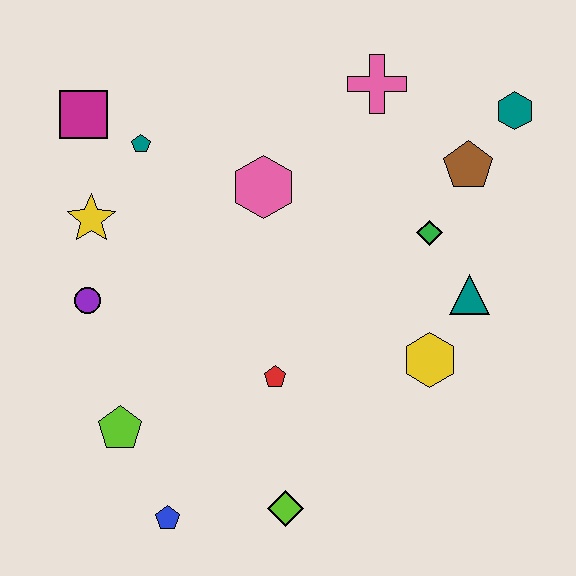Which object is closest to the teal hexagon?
The brown pentagon is closest to the teal hexagon.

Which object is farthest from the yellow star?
The teal hexagon is farthest from the yellow star.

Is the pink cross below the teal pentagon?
No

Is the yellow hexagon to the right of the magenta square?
Yes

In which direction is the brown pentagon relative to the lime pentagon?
The brown pentagon is to the right of the lime pentagon.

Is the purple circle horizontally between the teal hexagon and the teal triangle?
No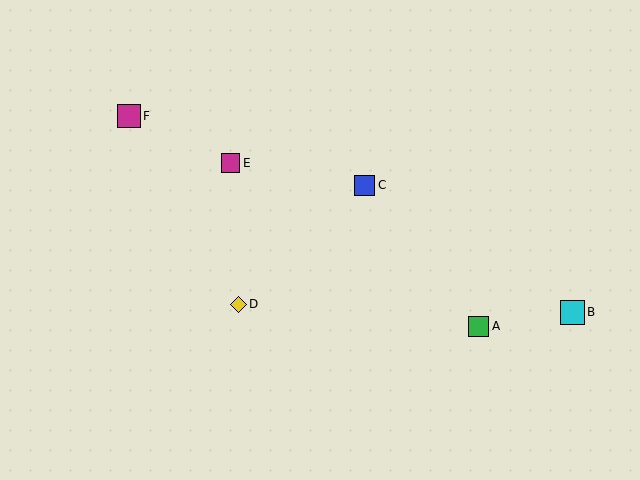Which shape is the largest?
The cyan square (labeled B) is the largest.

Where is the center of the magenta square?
The center of the magenta square is at (231, 163).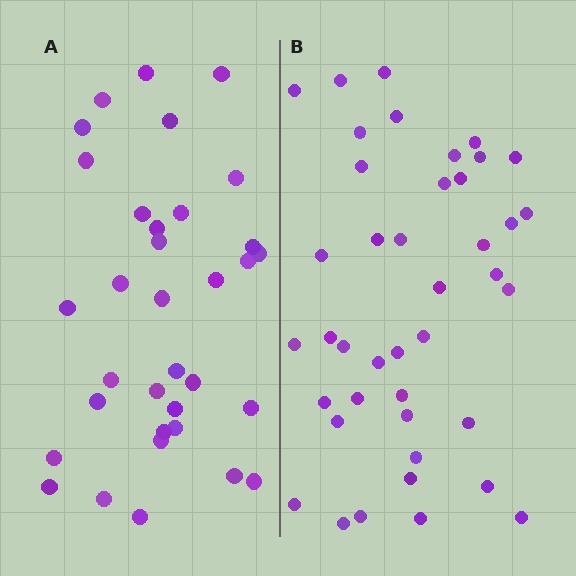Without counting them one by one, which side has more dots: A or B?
Region B (the right region) has more dots.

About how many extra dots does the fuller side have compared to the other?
Region B has roughly 8 or so more dots than region A.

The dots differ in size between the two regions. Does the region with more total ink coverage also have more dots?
No. Region A has more total ink coverage because its dots are larger, but region B actually contains more individual dots. Total area can be misleading — the number of items is what matters here.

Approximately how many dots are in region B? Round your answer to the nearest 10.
About 40 dots. (The exact count is 41, which rounds to 40.)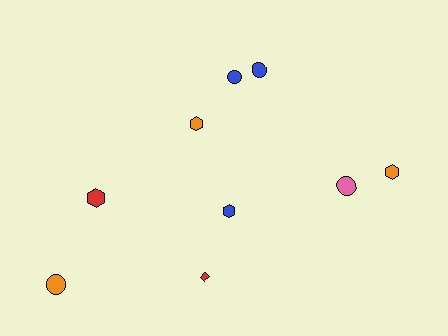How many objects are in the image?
There are 9 objects.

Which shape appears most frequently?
Hexagon, with 4 objects.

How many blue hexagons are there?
There is 1 blue hexagon.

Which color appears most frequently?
Orange, with 3 objects.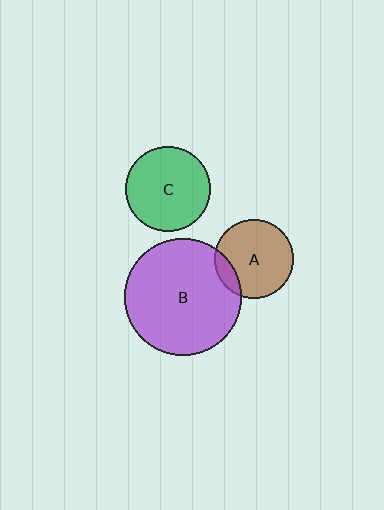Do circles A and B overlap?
Yes.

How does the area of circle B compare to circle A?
Approximately 2.2 times.